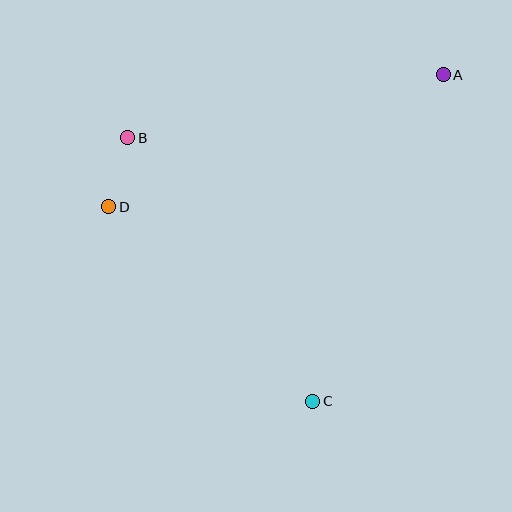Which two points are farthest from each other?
Points A and D are farthest from each other.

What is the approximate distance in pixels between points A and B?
The distance between A and B is approximately 322 pixels.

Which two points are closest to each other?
Points B and D are closest to each other.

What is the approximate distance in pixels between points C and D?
The distance between C and D is approximately 282 pixels.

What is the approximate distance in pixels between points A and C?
The distance between A and C is approximately 352 pixels.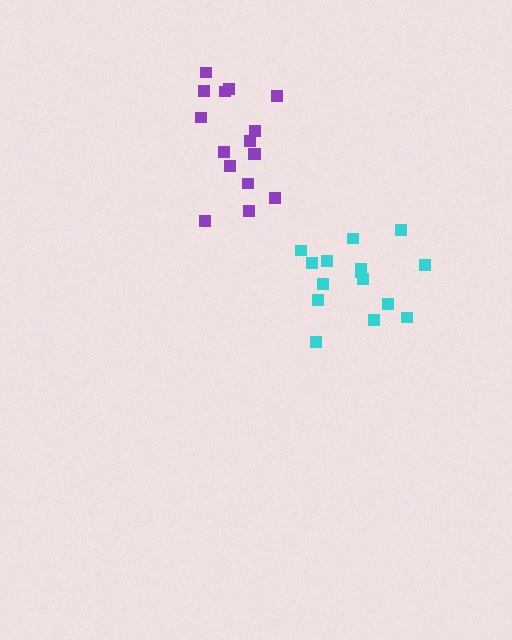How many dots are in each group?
Group 1: 16 dots, Group 2: 15 dots (31 total).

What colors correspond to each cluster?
The clusters are colored: purple, cyan.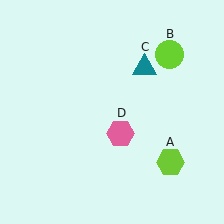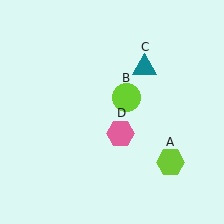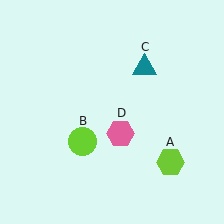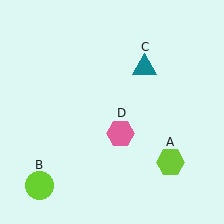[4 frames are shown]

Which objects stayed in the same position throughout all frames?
Lime hexagon (object A) and teal triangle (object C) and pink hexagon (object D) remained stationary.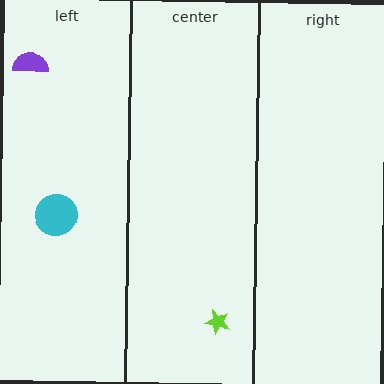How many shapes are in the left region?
2.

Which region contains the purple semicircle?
The left region.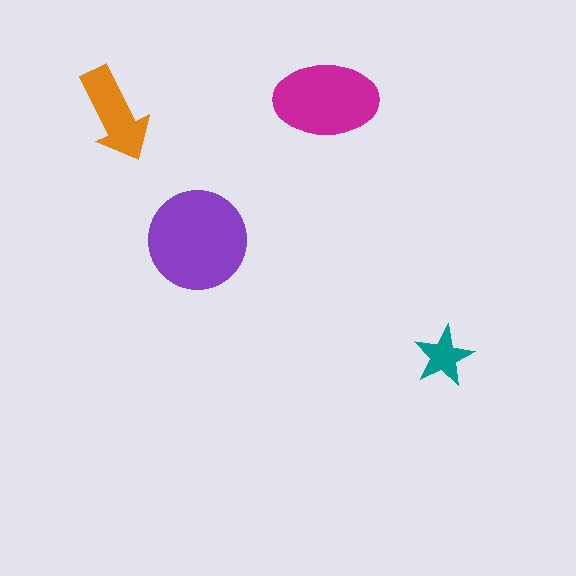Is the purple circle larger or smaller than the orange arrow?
Larger.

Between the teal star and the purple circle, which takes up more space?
The purple circle.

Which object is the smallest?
The teal star.